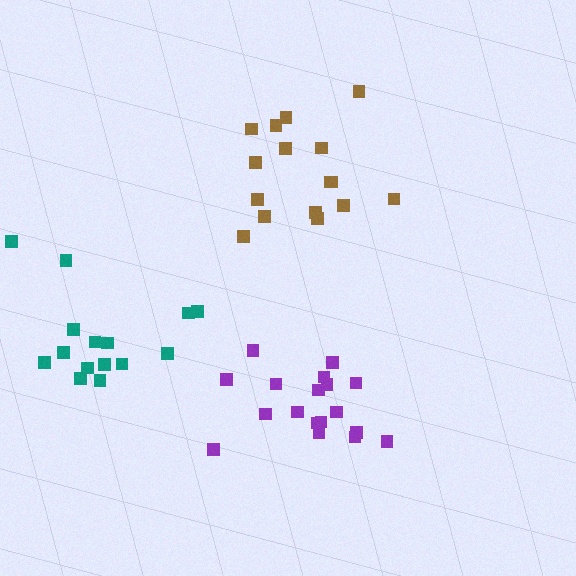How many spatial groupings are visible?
There are 3 spatial groupings.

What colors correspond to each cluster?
The clusters are colored: purple, teal, brown.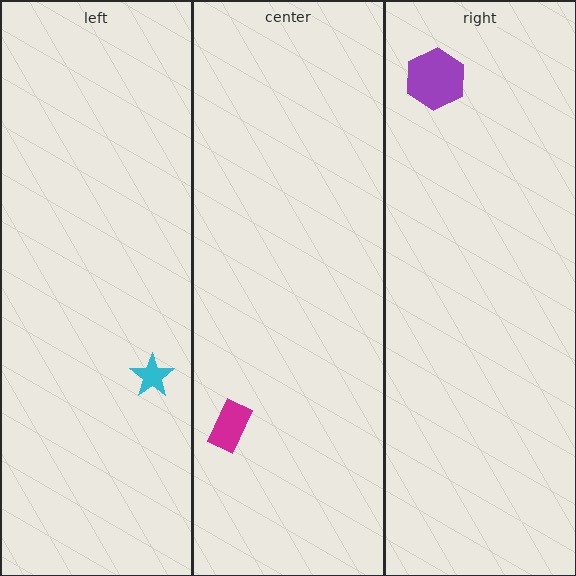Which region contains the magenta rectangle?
The center region.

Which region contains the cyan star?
The left region.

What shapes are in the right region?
The purple hexagon.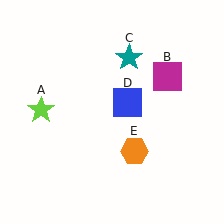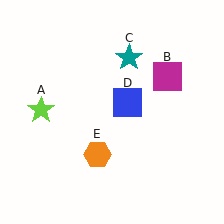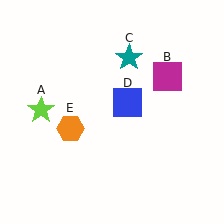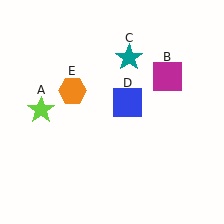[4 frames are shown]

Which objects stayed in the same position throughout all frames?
Lime star (object A) and magenta square (object B) and teal star (object C) and blue square (object D) remained stationary.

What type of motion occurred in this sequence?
The orange hexagon (object E) rotated clockwise around the center of the scene.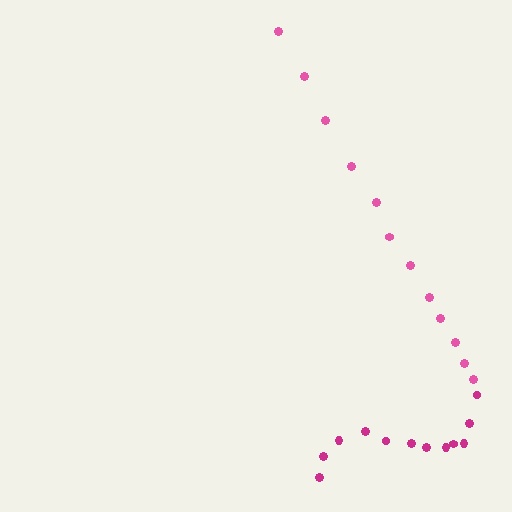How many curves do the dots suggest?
There are 2 distinct paths.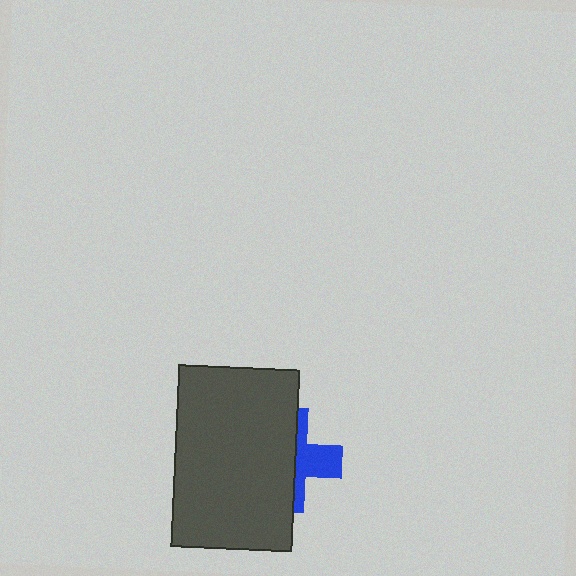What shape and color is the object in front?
The object in front is a dark gray rectangle.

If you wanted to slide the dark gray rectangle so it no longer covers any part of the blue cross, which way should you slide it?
Slide it left — that is the most direct way to separate the two shapes.